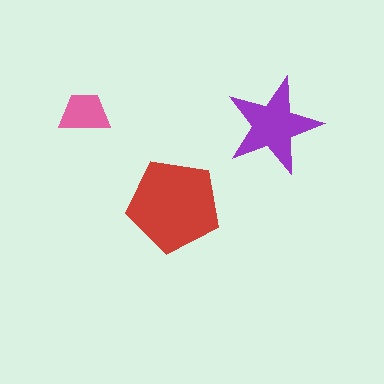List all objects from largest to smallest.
The red pentagon, the purple star, the pink trapezoid.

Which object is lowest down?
The red pentagon is bottommost.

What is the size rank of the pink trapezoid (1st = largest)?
3rd.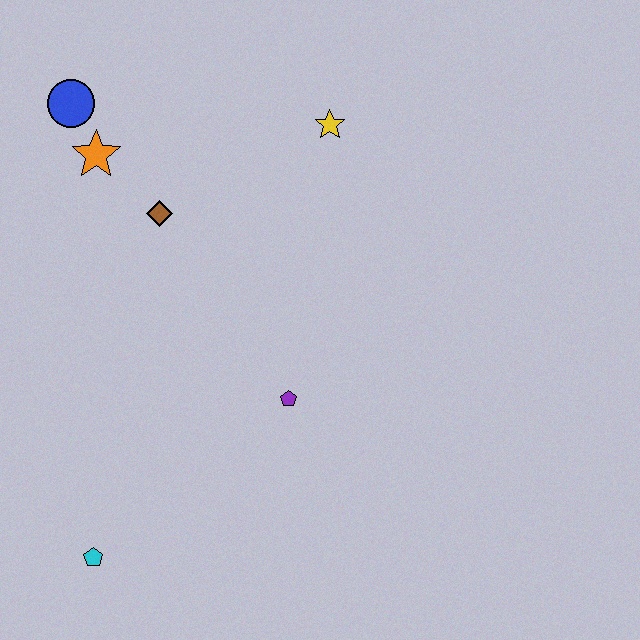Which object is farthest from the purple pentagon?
The blue circle is farthest from the purple pentagon.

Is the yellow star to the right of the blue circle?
Yes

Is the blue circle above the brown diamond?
Yes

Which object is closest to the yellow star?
The brown diamond is closest to the yellow star.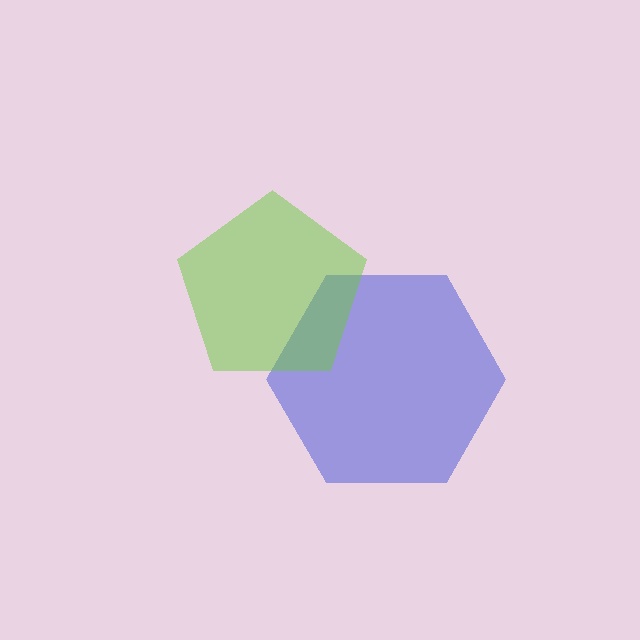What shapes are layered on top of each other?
The layered shapes are: a blue hexagon, a lime pentagon.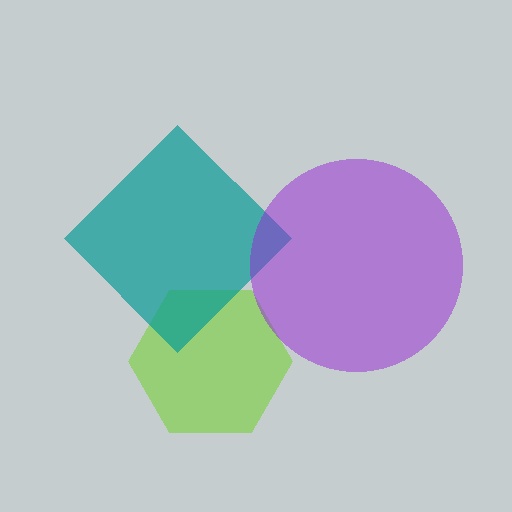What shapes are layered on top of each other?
The layered shapes are: a lime hexagon, a teal diamond, a purple circle.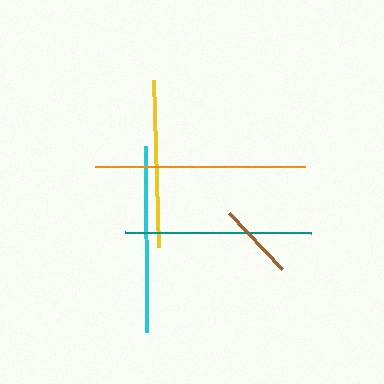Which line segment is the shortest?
The brown line is the shortest at approximately 77 pixels.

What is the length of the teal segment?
The teal segment is approximately 186 pixels long.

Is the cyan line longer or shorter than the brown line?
The cyan line is longer than the brown line.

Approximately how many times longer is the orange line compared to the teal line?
The orange line is approximately 1.1 times the length of the teal line.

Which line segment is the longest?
The orange line is the longest at approximately 211 pixels.